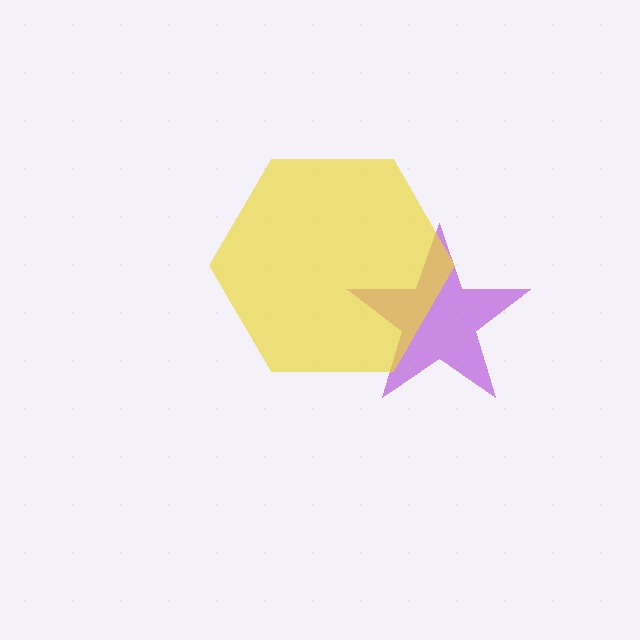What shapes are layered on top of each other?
The layered shapes are: a purple star, a yellow hexagon.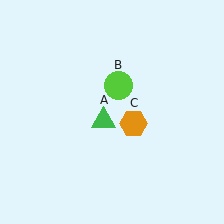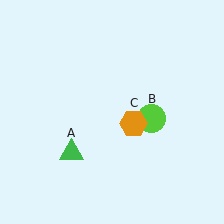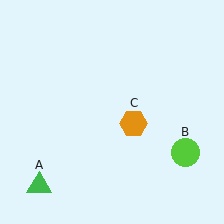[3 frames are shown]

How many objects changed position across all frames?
2 objects changed position: green triangle (object A), lime circle (object B).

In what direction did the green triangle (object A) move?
The green triangle (object A) moved down and to the left.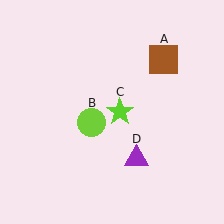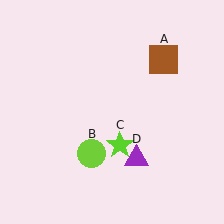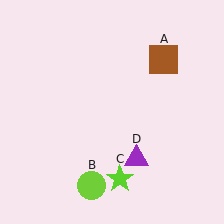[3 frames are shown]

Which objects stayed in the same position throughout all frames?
Brown square (object A) and purple triangle (object D) remained stationary.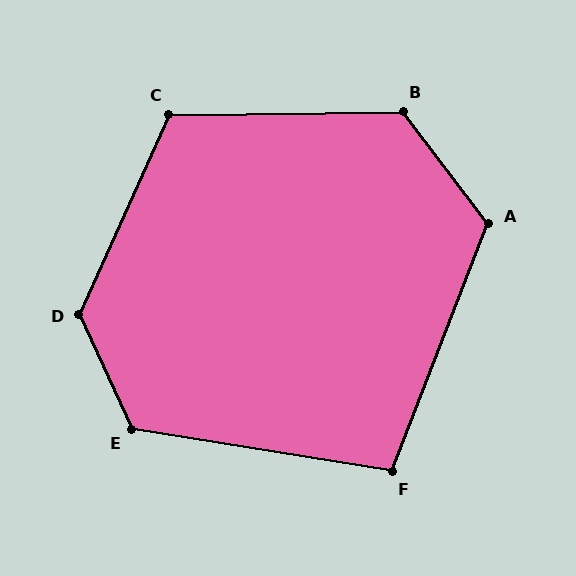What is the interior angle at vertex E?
Approximately 124 degrees (obtuse).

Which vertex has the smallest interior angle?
F, at approximately 102 degrees.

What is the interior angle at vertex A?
Approximately 121 degrees (obtuse).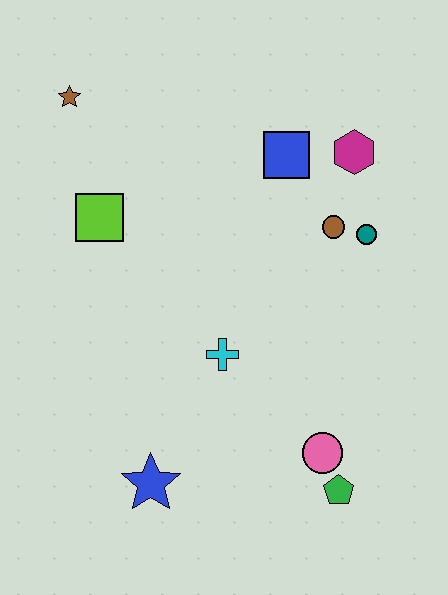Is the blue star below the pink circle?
Yes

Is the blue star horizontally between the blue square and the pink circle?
No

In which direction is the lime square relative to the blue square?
The lime square is to the left of the blue square.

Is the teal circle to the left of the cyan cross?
No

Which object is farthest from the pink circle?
The brown star is farthest from the pink circle.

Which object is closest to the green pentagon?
The pink circle is closest to the green pentagon.